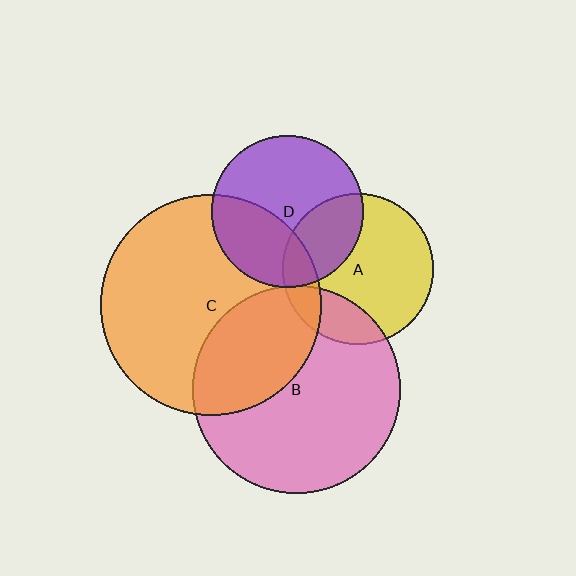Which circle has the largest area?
Circle C (orange).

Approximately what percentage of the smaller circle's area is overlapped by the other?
Approximately 30%.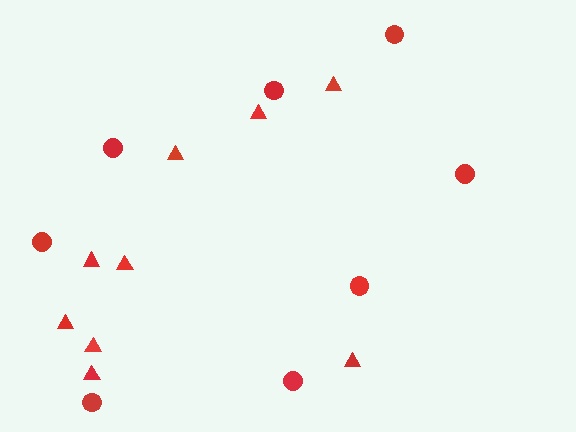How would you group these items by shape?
There are 2 groups: one group of circles (8) and one group of triangles (9).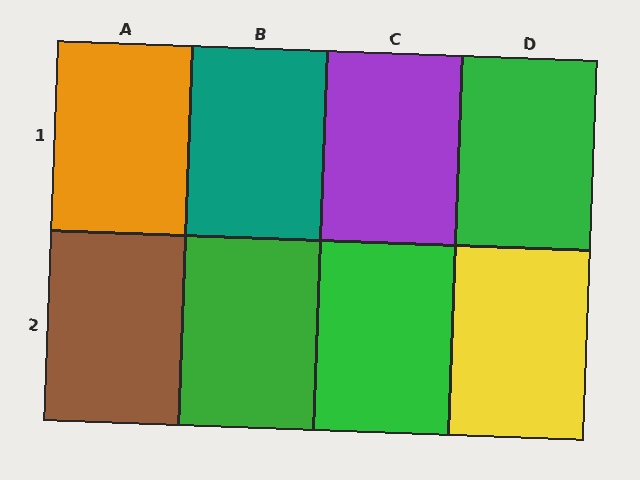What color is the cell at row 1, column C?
Purple.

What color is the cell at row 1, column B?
Teal.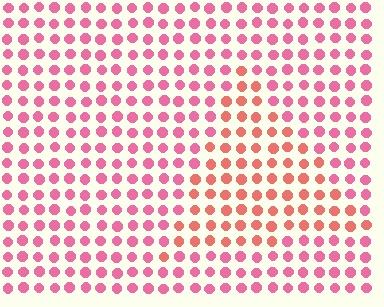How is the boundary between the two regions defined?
The boundary is defined purely by a slight shift in hue (about 29 degrees). Spacing, size, and orientation are identical on both sides.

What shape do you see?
I see a triangle.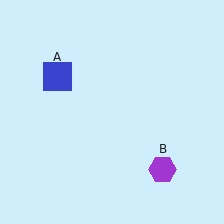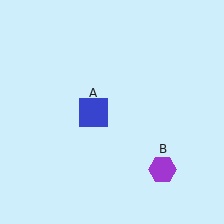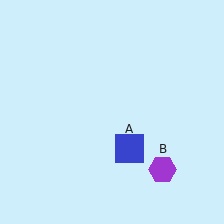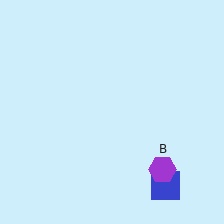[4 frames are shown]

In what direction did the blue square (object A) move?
The blue square (object A) moved down and to the right.